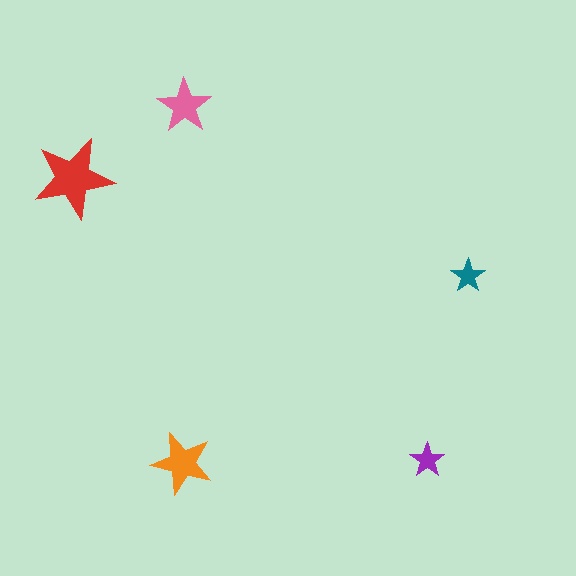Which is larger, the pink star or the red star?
The red one.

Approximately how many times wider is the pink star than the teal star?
About 1.5 times wider.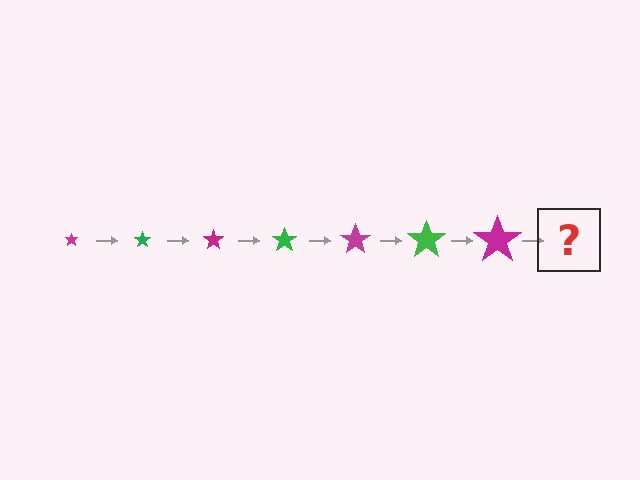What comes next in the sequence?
The next element should be a green star, larger than the previous one.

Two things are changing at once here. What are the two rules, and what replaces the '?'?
The two rules are that the star grows larger each step and the color cycles through magenta and green. The '?' should be a green star, larger than the previous one.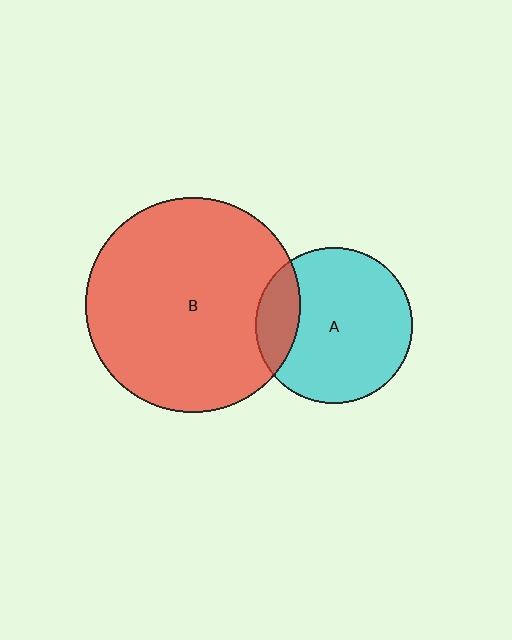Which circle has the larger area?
Circle B (red).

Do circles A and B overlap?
Yes.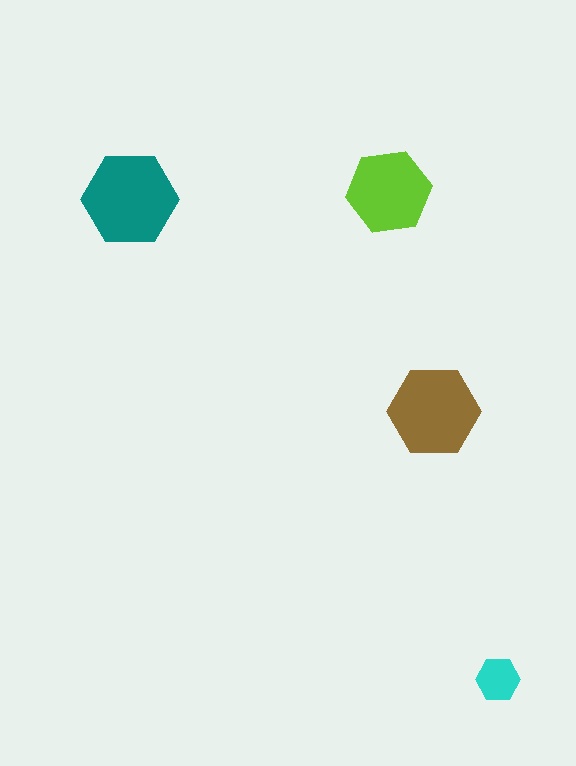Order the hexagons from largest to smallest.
the teal one, the brown one, the lime one, the cyan one.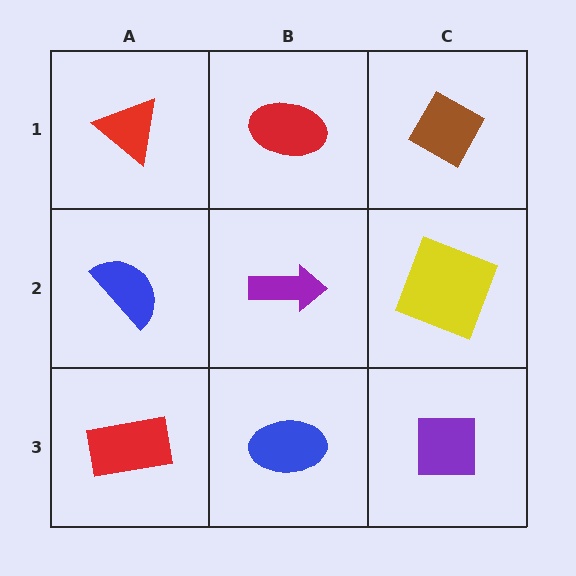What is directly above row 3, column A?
A blue semicircle.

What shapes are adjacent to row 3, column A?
A blue semicircle (row 2, column A), a blue ellipse (row 3, column B).